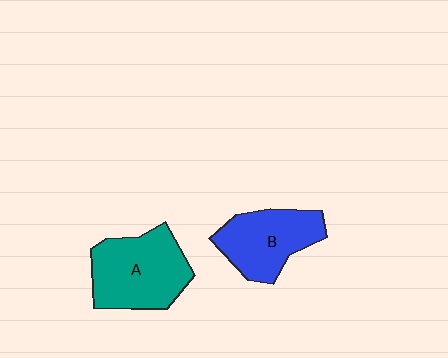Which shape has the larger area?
Shape A (teal).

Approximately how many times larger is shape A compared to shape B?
Approximately 1.2 times.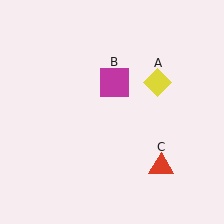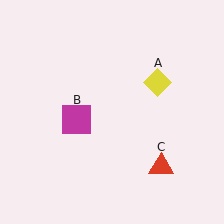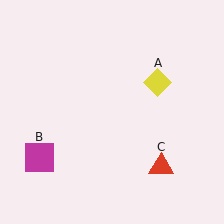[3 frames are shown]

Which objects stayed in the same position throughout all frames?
Yellow diamond (object A) and red triangle (object C) remained stationary.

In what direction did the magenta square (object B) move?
The magenta square (object B) moved down and to the left.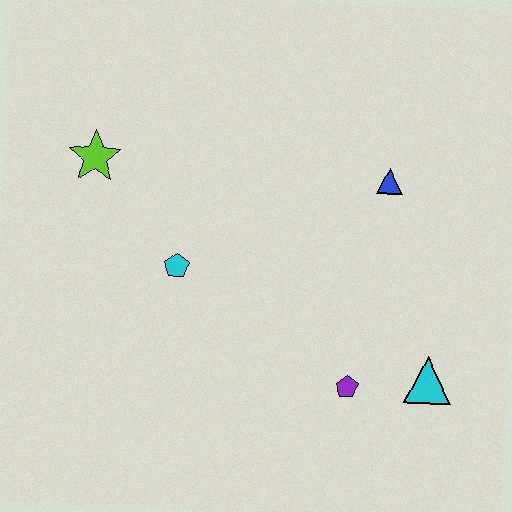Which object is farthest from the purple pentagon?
The lime star is farthest from the purple pentagon.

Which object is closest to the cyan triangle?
The purple pentagon is closest to the cyan triangle.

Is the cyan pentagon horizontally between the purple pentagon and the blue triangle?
No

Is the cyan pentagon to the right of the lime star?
Yes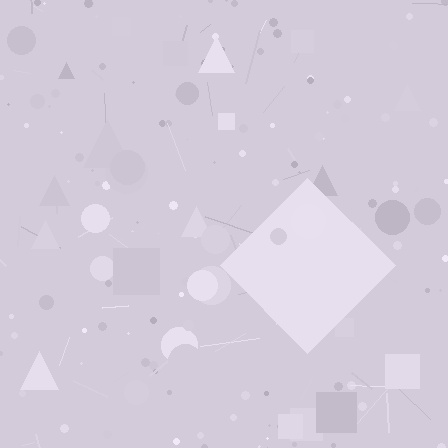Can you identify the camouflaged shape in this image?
The camouflaged shape is a diamond.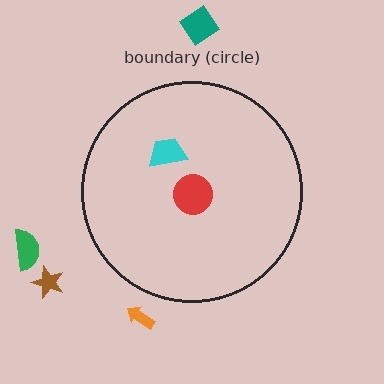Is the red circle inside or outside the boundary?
Inside.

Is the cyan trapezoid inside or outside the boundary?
Inside.